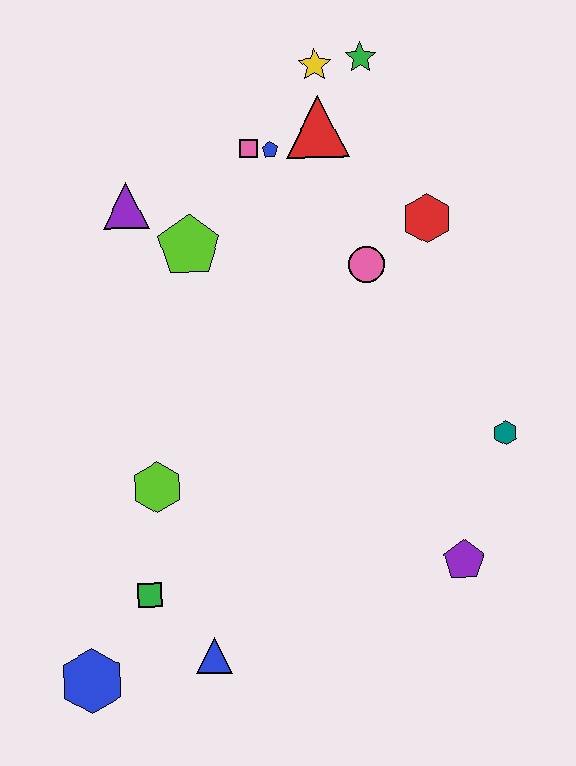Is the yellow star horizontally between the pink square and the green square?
No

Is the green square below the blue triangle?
No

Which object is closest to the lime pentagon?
The purple triangle is closest to the lime pentagon.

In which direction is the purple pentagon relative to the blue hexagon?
The purple pentagon is to the right of the blue hexagon.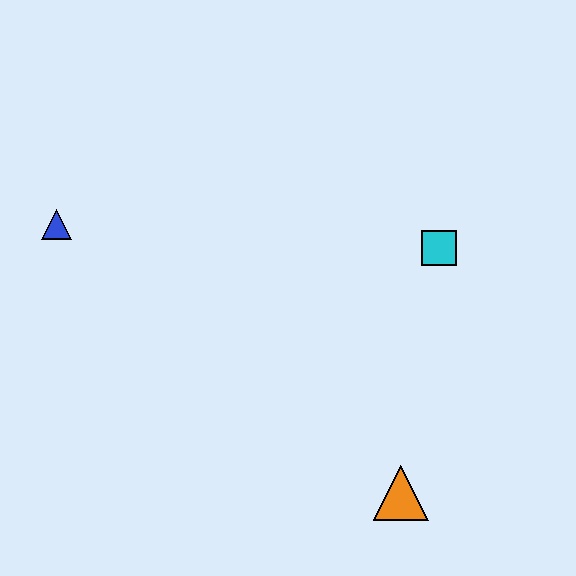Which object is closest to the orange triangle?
The cyan square is closest to the orange triangle.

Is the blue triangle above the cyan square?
Yes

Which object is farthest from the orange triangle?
The blue triangle is farthest from the orange triangle.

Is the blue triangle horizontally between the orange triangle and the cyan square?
No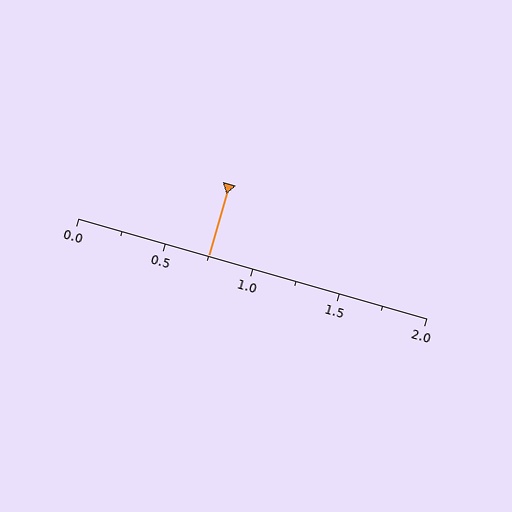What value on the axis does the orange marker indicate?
The marker indicates approximately 0.75.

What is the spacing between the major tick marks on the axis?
The major ticks are spaced 0.5 apart.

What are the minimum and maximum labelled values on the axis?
The axis runs from 0.0 to 2.0.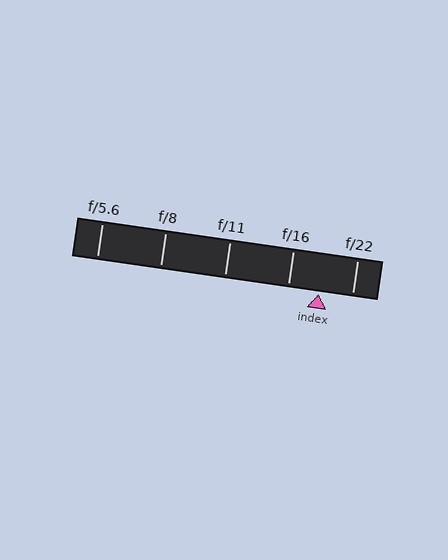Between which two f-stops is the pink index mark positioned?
The index mark is between f/16 and f/22.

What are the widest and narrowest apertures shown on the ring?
The widest aperture shown is f/5.6 and the narrowest is f/22.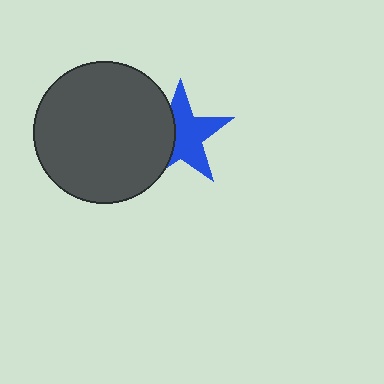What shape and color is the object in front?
The object in front is a dark gray circle.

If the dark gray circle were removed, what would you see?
You would see the complete blue star.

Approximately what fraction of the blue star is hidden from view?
Roughly 38% of the blue star is hidden behind the dark gray circle.